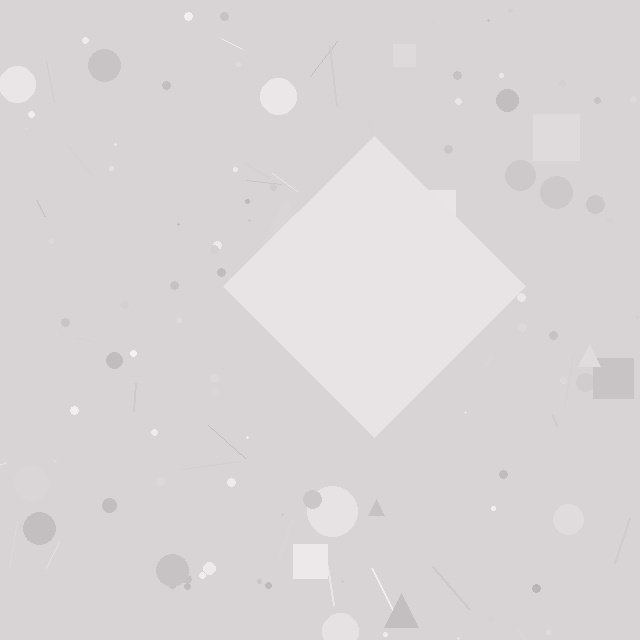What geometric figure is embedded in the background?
A diamond is embedded in the background.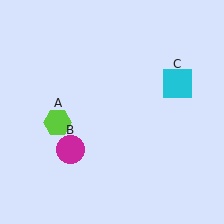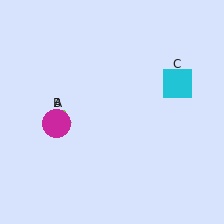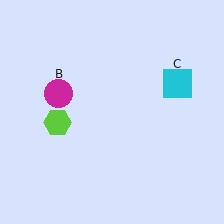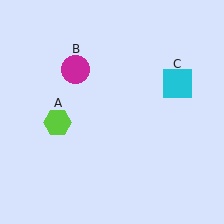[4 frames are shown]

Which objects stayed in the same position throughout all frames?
Lime hexagon (object A) and cyan square (object C) remained stationary.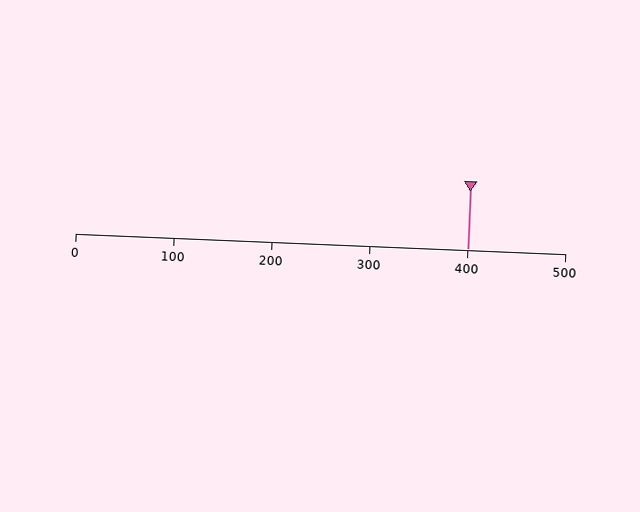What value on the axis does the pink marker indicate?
The marker indicates approximately 400.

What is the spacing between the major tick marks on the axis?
The major ticks are spaced 100 apart.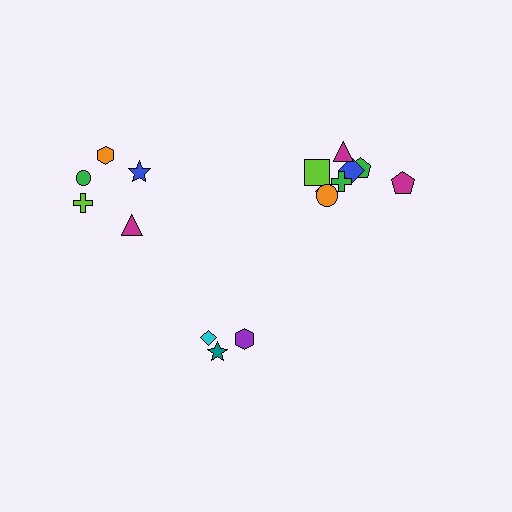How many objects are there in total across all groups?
There are 16 objects.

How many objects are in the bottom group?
There are 3 objects.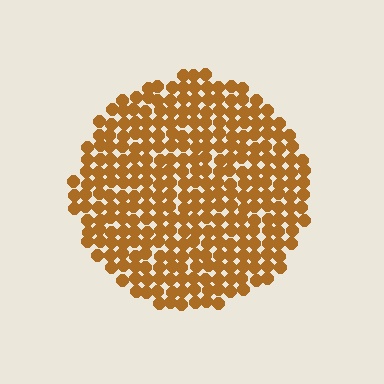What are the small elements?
The small elements are circles.